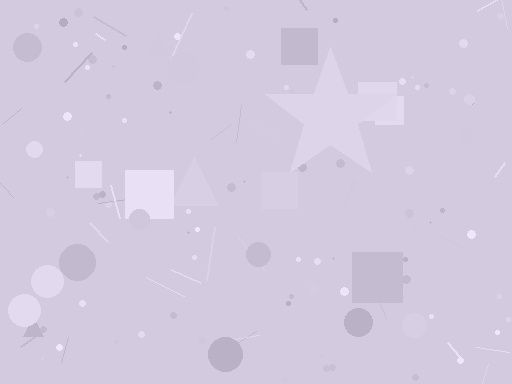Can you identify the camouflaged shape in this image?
The camouflaged shape is a star.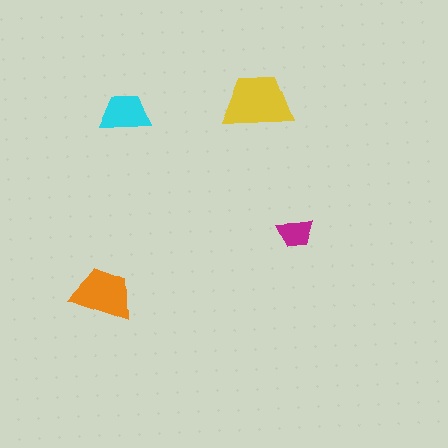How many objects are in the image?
There are 4 objects in the image.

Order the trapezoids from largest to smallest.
the yellow one, the orange one, the cyan one, the magenta one.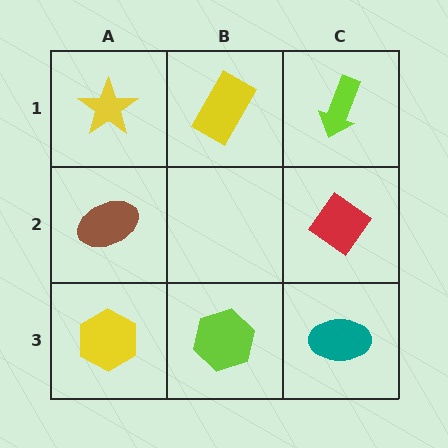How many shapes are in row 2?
2 shapes.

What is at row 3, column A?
A yellow hexagon.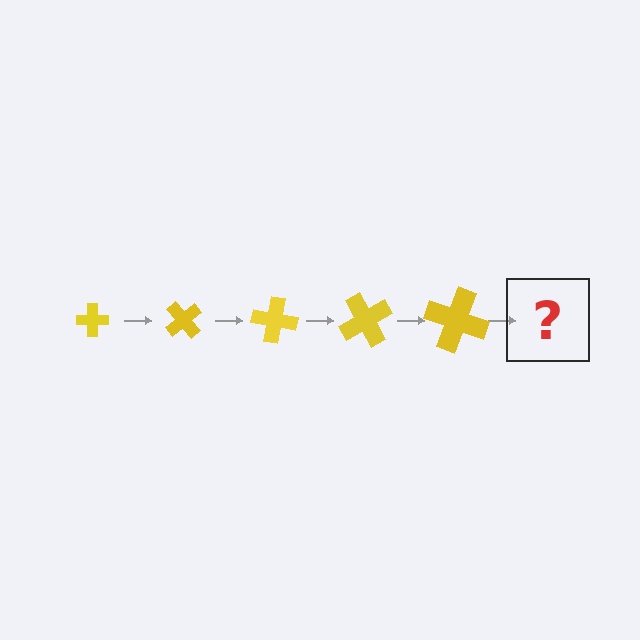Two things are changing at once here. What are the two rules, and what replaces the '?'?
The two rules are that the cross grows larger each step and it rotates 50 degrees each step. The '?' should be a cross, larger than the previous one and rotated 250 degrees from the start.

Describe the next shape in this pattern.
It should be a cross, larger than the previous one and rotated 250 degrees from the start.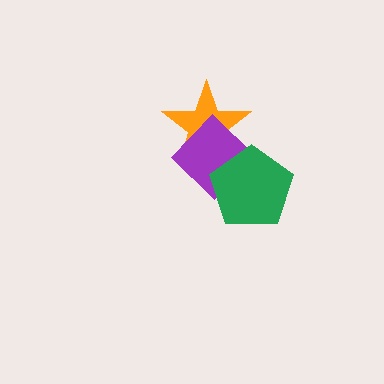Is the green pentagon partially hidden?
No, no other shape covers it.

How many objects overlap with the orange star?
2 objects overlap with the orange star.